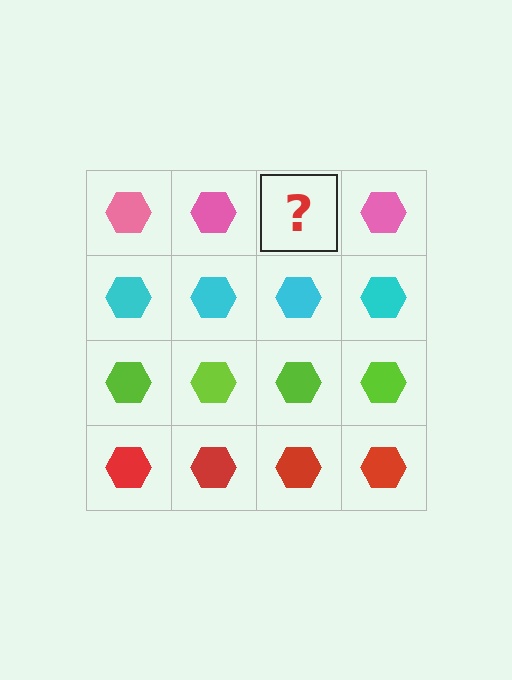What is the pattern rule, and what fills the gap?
The rule is that each row has a consistent color. The gap should be filled with a pink hexagon.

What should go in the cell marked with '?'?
The missing cell should contain a pink hexagon.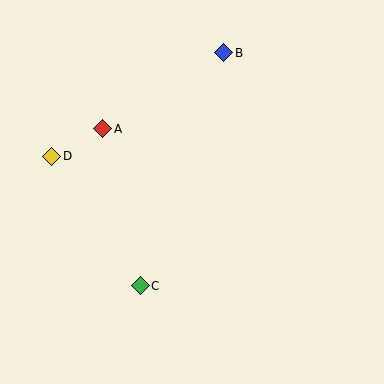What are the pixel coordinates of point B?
Point B is at (224, 53).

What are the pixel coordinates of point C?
Point C is at (140, 286).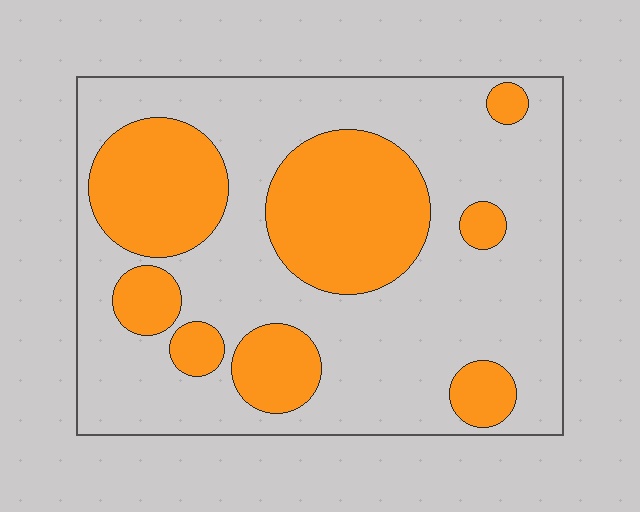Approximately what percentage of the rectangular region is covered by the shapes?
Approximately 30%.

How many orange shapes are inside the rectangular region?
8.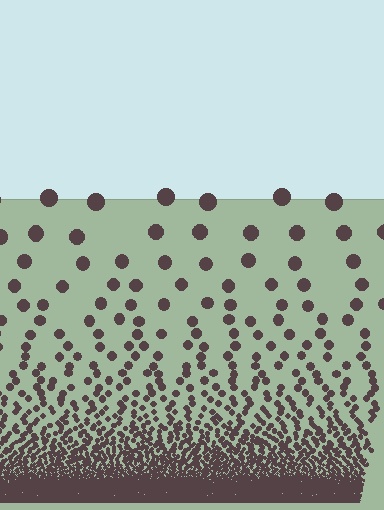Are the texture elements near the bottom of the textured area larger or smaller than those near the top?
Smaller. The gradient is inverted — elements near the bottom are smaller and denser.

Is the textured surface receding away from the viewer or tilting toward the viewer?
The surface appears to tilt toward the viewer. Texture elements get larger and sparser toward the top.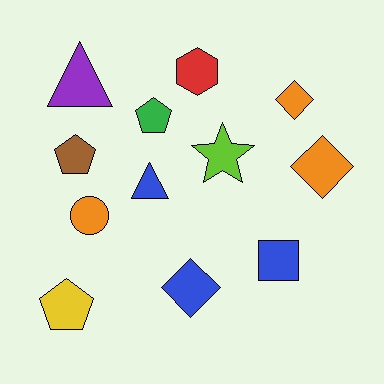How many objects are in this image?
There are 12 objects.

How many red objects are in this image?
There is 1 red object.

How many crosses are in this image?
There are no crosses.